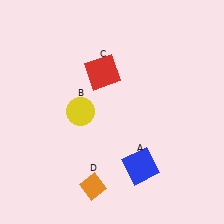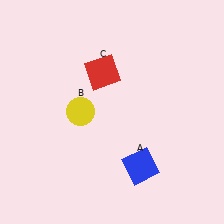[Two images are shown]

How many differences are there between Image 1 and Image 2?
There is 1 difference between the two images.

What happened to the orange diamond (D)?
The orange diamond (D) was removed in Image 2. It was in the bottom-left area of Image 1.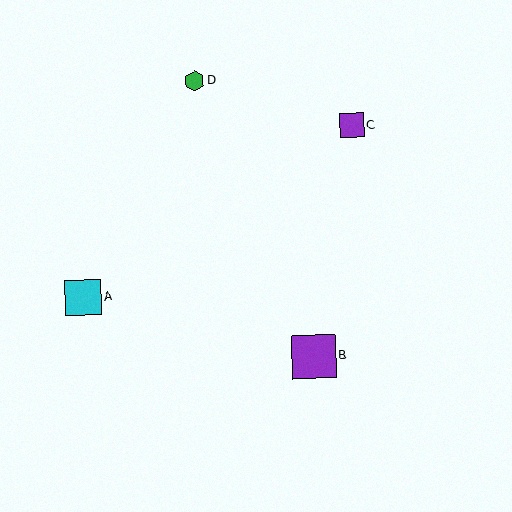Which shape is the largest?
The purple square (labeled B) is the largest.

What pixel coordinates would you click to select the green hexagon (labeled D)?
Click at (194, 81) to select the green hexagon D.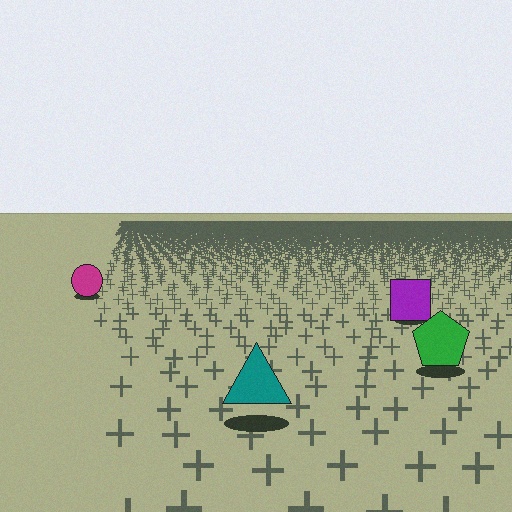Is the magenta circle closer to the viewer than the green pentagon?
No. The green pentagon is closer — you can tell from the texture gradient: the ground texture is coarser near it.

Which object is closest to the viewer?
The teal triangle is closest. The texture marks near it are larger and more spread out.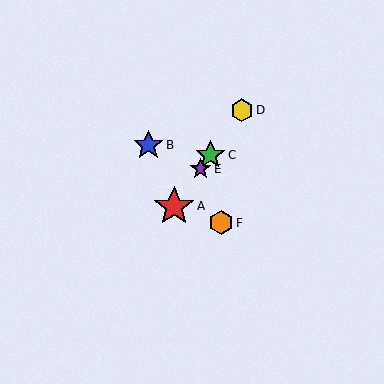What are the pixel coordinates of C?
Object C is at (210, 155).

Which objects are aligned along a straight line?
Objects A, C, D, E are aligned along a straight line.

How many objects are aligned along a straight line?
4 objects (A, C, D, E) are aligned along a straight line.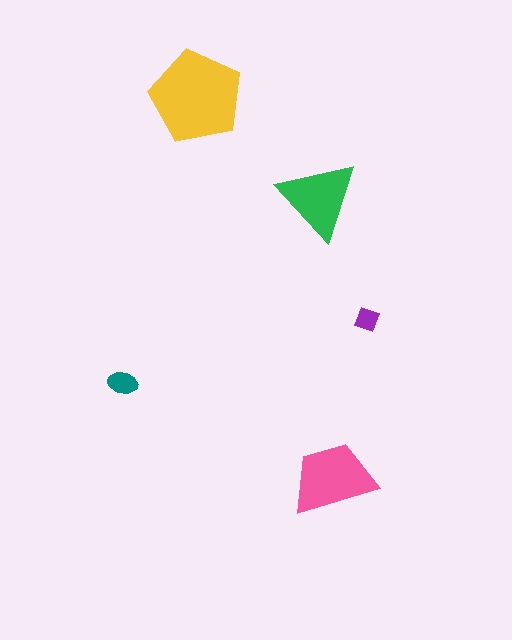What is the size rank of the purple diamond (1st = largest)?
5th.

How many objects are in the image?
There are 5 objects in the image.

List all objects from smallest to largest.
The purple diamond, the teal ellipse, the green triangle, the pink trapezoid, the yellow pentagon.